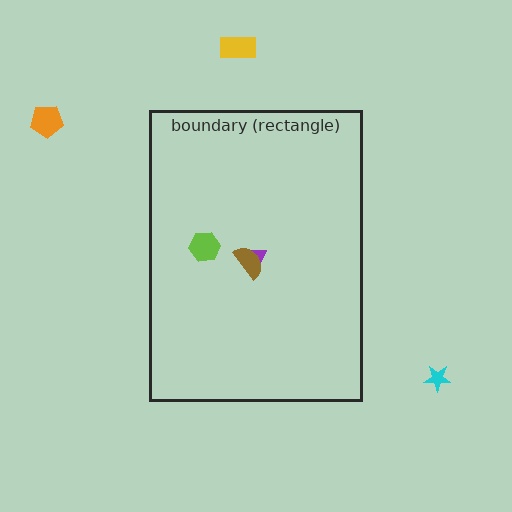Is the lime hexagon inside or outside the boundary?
Inside.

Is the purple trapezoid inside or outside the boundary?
Inside.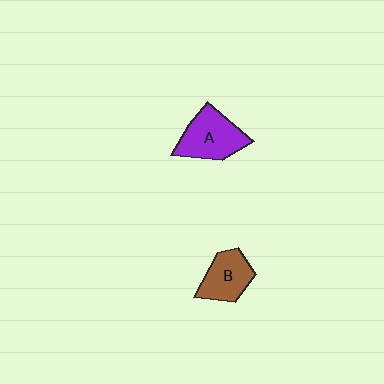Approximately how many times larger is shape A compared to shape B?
Approximately 1.3 times.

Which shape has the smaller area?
Shape B (brown).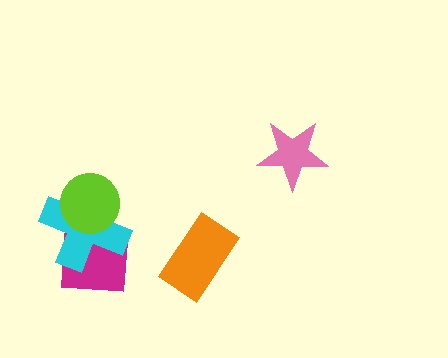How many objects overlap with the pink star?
0 objects overlap with the pink star.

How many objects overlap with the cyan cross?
2 objects overlap with the cyan cross.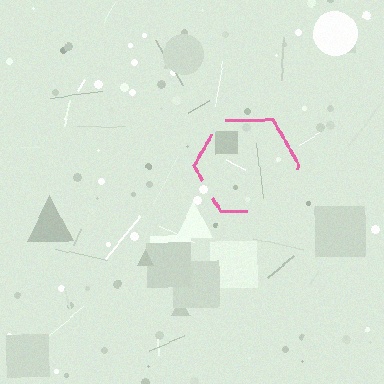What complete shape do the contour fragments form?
The contour fragments form a hexagon.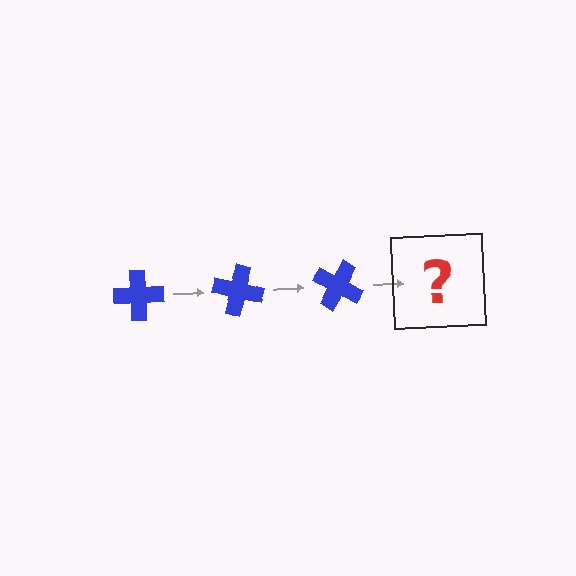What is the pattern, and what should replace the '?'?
The pattern is that the cross rotates 15 degrees each step. The '?' should be a blue cross rotated 45 degrees.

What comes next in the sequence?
The next element should be a blue cross rotated 45 degrees.